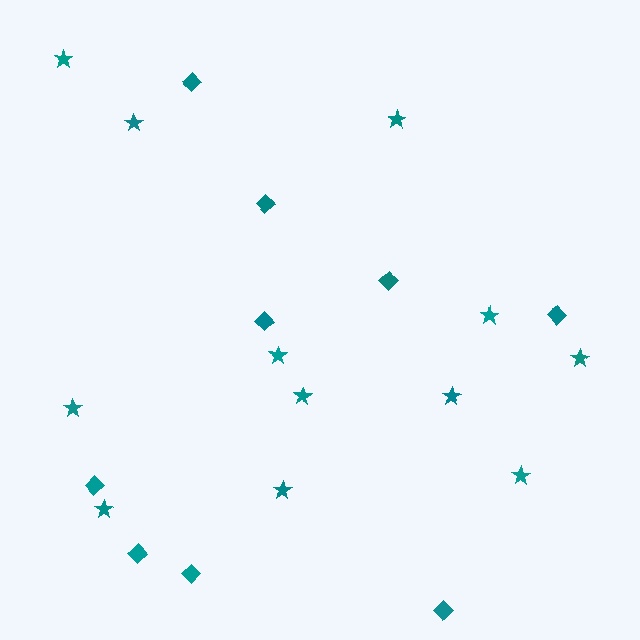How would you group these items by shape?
There are 2 groups: one group of diamonds (9) and one group of stars (12).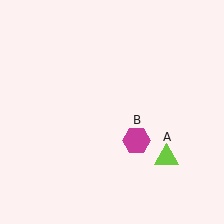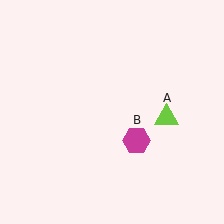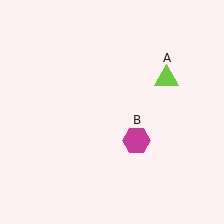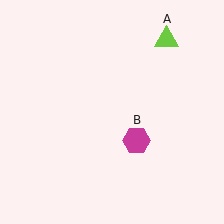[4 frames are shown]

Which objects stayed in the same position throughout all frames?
Magenta hexagon (object B) remained stationary.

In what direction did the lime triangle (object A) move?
The lime triangle (object A) moved up.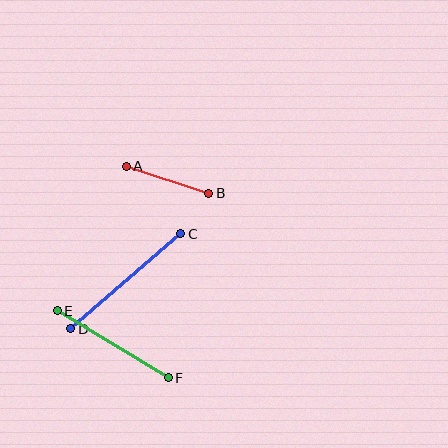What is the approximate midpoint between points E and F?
The midpoint is at approximately (113, 344) pixels.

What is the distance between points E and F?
The distance is approximately 130 pixels.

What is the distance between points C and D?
The distance is approximately 145 pixels.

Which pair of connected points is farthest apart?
Points C and D are farthest apart.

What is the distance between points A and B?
The distance is approximately 87 pixels.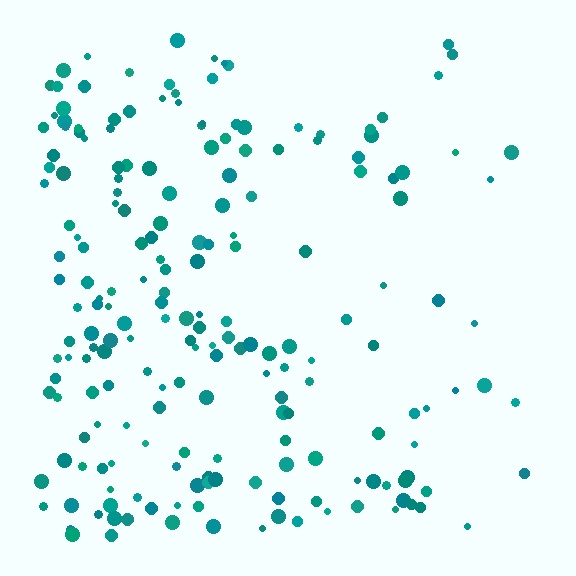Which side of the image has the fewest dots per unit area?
The right.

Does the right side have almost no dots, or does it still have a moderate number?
Still a moderate number, just noticeably fewer than the left.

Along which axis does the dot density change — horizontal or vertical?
Horizontal.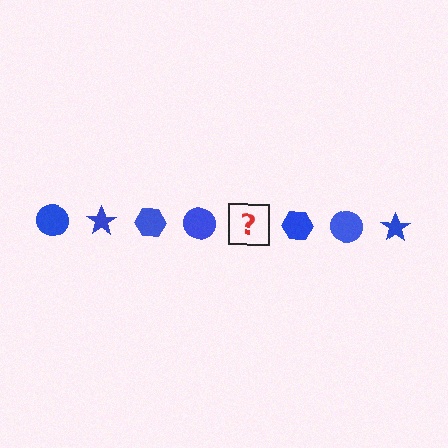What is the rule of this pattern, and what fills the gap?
The rule is that the pattern cycles through circle, star, hexagon shapes in blue. The gap should be filled with a blue star.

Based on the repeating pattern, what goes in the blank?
The blank should be a blue star.